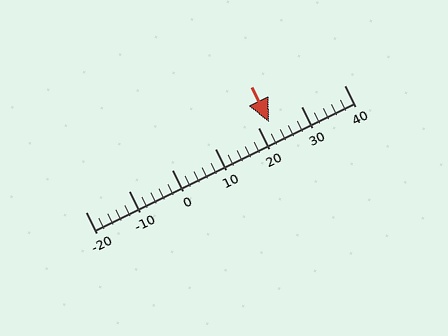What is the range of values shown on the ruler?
The ruler shows values from -20 to 40.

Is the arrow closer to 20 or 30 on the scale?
The arrow is closer to 20.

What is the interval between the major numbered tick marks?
The major tick marks are spaced 10 units apart.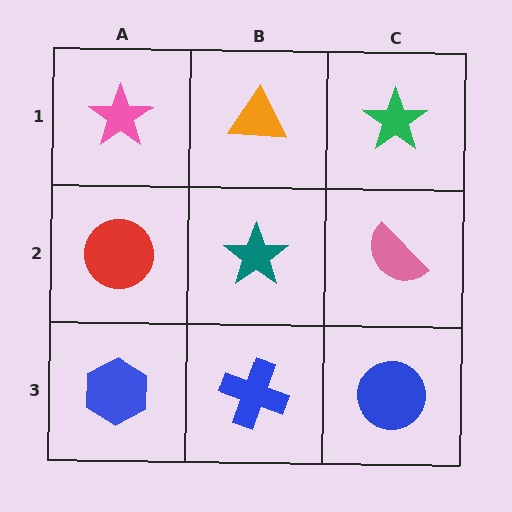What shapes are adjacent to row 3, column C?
A pink semicircle (row 2, column C), a blue cross (row 3, column B).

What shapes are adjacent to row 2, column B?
An orange triangle (row 1, column B), a blue cross (row 3, column B), a red circle (row 2, column A), a pink semicircle (row 2, column C).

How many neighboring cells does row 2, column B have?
4.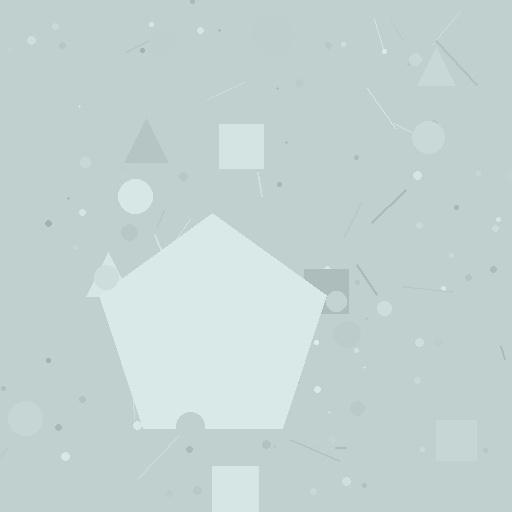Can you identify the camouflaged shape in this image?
The camouflaged shape is a pentagon.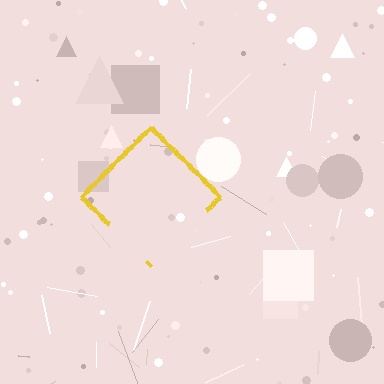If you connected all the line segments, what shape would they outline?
They would outline a diamond.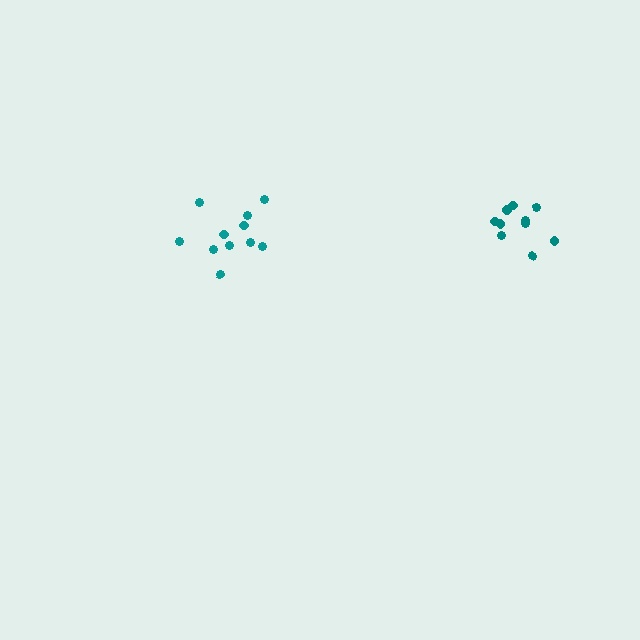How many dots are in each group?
Group 1: 11 dots, Group 2: 10 dots (21 total).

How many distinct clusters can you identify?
There are 2 distinct clusters.